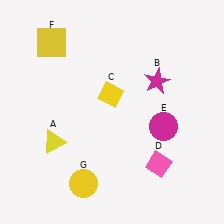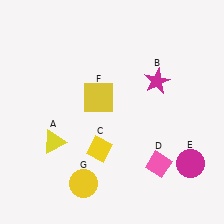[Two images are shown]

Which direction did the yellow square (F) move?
The yellow square (F) moved down.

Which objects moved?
The objects that moved are: the yellow diamond (C), the magenta circle (E), the yellow square (F).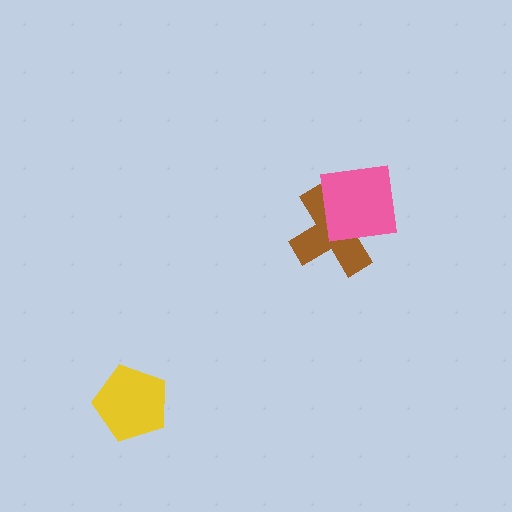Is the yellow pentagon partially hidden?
No, no other shape covers it.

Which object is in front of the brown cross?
The pink square is in front of the brown cross.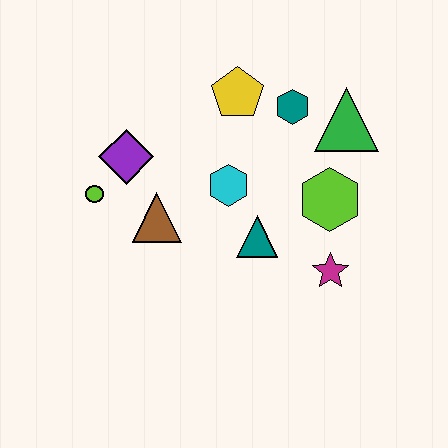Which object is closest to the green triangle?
The teal hexagon is closest to the green triangle.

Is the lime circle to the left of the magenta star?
Yes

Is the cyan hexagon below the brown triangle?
No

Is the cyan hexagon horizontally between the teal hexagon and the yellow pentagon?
No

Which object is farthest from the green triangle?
The lime circle is farthest from the green triangle.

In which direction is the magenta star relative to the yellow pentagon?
The magenta star is below the yellow pentagon.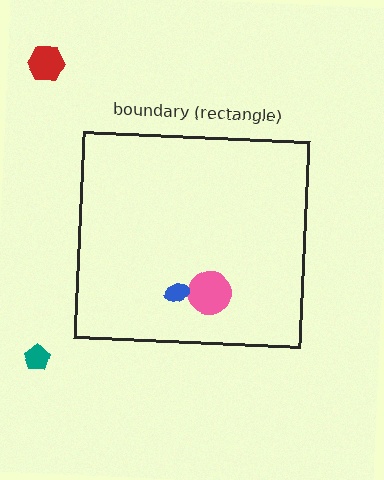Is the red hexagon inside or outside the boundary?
Outside.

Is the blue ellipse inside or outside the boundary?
Inside.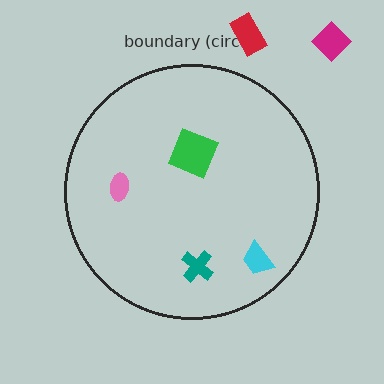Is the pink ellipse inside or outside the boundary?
Inside.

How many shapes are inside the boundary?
4 inside, 2 outside.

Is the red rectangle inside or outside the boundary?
Outside.